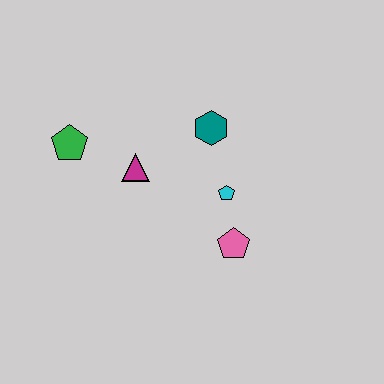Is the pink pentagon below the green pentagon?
Yes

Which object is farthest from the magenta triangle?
The pink pentagon is farthest from the magenta triangle.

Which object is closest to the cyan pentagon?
The pink pentagon is closest to the cyan pentagon.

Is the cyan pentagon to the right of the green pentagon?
Yes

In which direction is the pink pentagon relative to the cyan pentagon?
The pink pentagon is below the cyan pentagon.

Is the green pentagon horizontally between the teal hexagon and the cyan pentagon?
No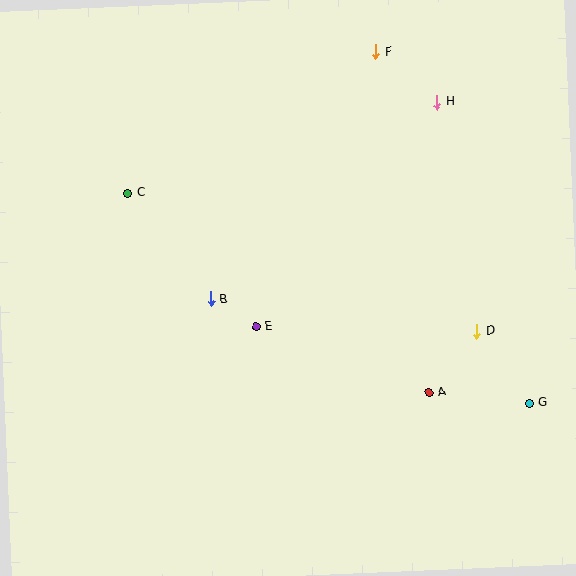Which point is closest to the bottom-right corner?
Point G is closest to the bottom-right corner.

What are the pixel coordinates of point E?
Point E is at (256, 327).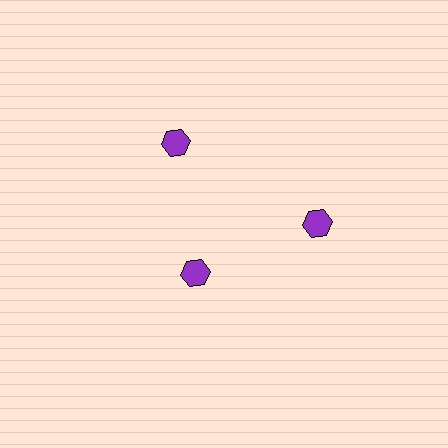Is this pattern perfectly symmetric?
No. The 3 purple hexagons are arranged in a ring, but one element near the 7 o'clock position is pulled inward toward the center, breaking the 3-fold rotational symmetry.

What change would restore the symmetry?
The symmetry would be restored by moving it outward, back onto the ring so that all 3 hexagons sit at equal angles and equal distance from the center.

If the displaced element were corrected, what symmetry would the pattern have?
It would have 3-fold rotational symmetry — the pattern would map onto itself every 120 degrees.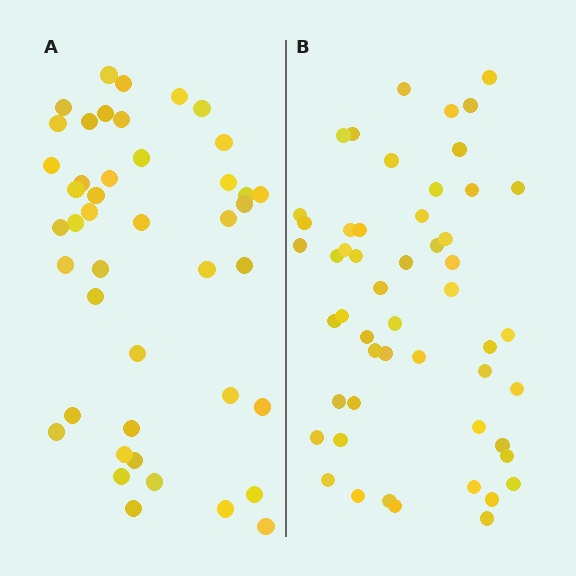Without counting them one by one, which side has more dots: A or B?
Region B (the right region) has more dots.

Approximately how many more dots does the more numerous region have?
Region B has roughly 8 or so more dots than region A.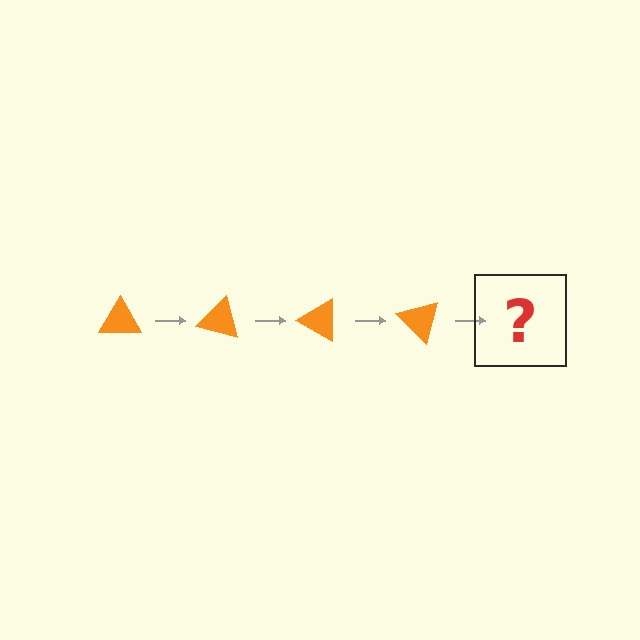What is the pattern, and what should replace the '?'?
The pattern is that the triangle rotates 15 degrees each step. The '?' should be an orange triangle rotated 60 degrees.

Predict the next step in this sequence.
The next step is an orange triangle rotated 60 degrees.